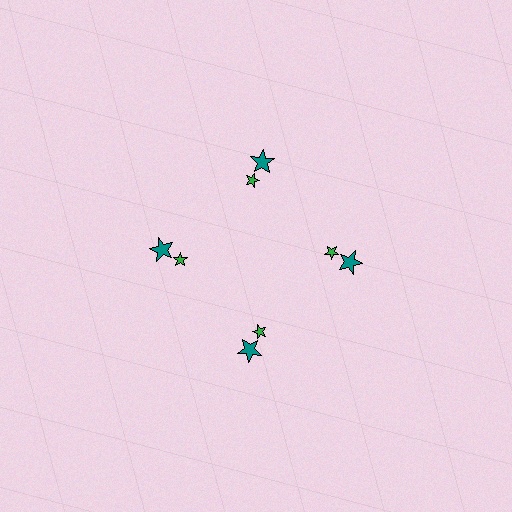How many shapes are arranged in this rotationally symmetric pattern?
There are 8 shapes, arranged in 4 groups of 2.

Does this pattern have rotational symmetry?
Yes, this pattern has 4-fold rotational symmetry. It looks the same after rotating 90 degrees around the center.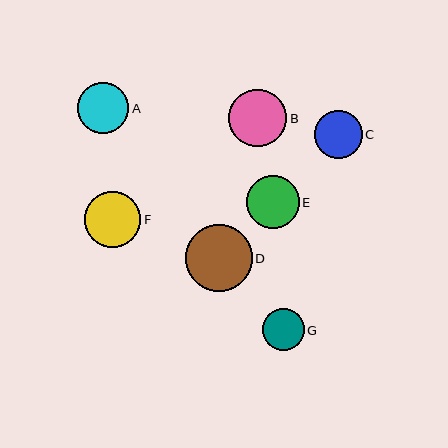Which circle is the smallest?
Circle G is the smallest with a size of approximately 42 pixels.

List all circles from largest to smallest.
From largest to smallest: D, B, F, E, A, C, G.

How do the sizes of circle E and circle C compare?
Circle E and circle C are approximately the same size.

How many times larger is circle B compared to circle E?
Circle B is approximately 1.1 times the size of circle E.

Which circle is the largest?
Circle D is the largest with a size of approximately 67 pixels.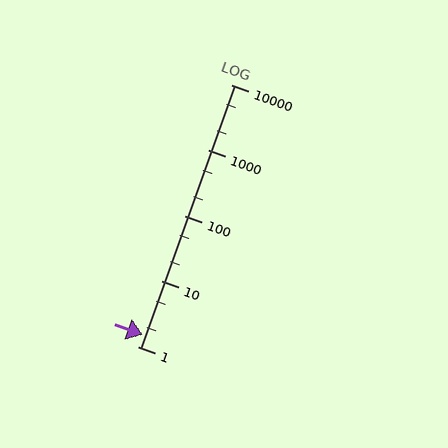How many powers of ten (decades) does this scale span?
The scale spans 4 decades, from 1 to 10000.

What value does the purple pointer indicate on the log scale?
The pointer indicates approximately 1.5.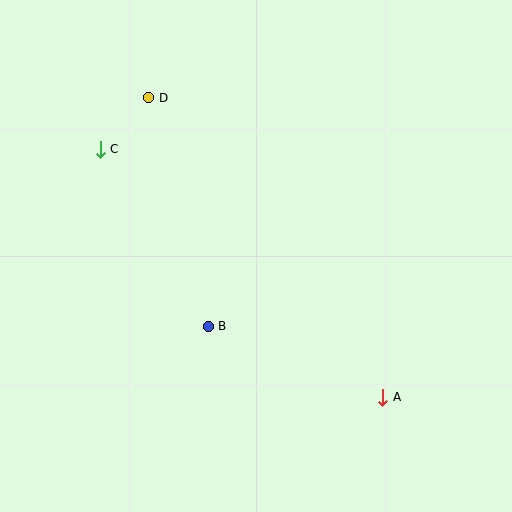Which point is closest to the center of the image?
Point B at (208, 327) is closest to the center.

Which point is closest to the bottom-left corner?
Point B is closest to the bottom-left corner.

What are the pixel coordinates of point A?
Point A is at (383, 397).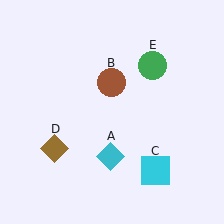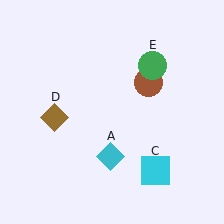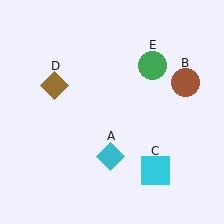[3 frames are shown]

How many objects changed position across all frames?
2 objects changed position: brown circle (object B), brown diamond (object D).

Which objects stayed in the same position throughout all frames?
Cyan diamond (object A) and cyan square (object C) and green circle (object E) remained stationary.